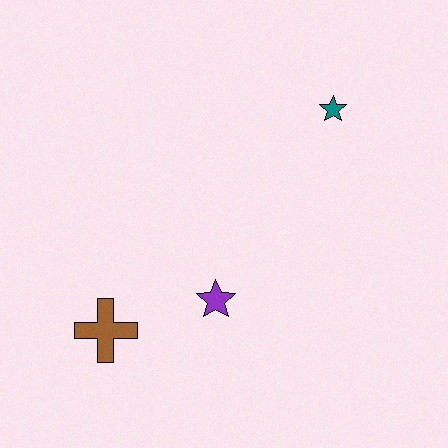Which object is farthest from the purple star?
The teal star is farthest from the purple star.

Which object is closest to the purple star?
The brown cross is closest to the purple star.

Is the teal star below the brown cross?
No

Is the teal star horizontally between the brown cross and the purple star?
No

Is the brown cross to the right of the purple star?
No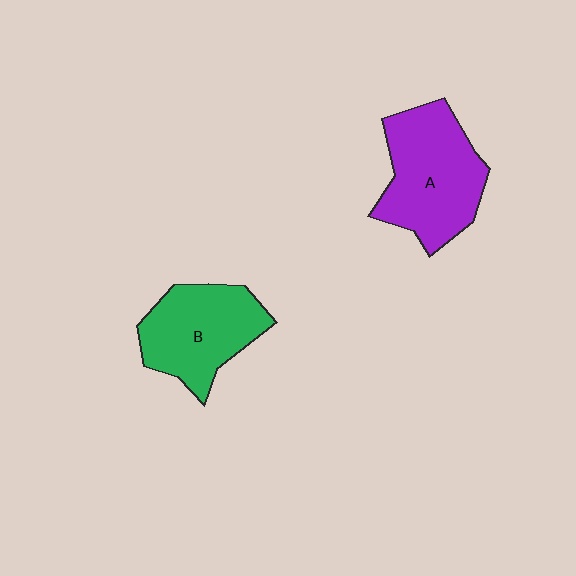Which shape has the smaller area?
Shape B (green).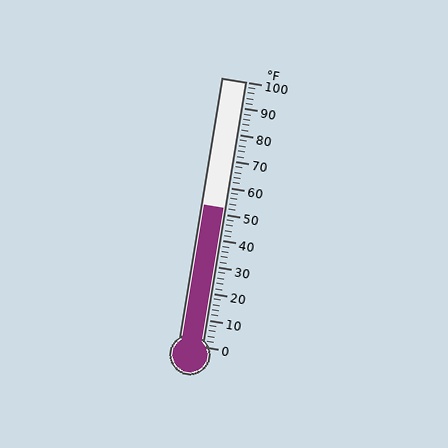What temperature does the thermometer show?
The thermometer shows approximately 52°F.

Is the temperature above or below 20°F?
The temperature is above 20°F.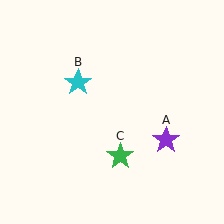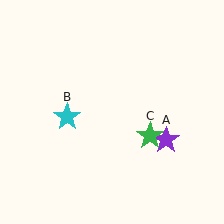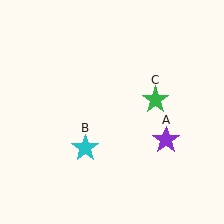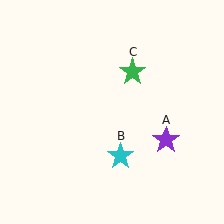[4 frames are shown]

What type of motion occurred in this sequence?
The cyan star (object B), green star (object C) rotated counterclockwise around the center of the scene.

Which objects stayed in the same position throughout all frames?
Purple star (object A) remained stationary.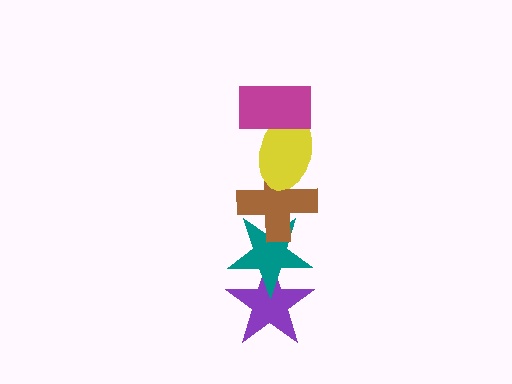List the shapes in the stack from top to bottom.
From top to bottom: the magenta rectangle, the yellow ellipse, the brown cross, the teal star, the purple star.